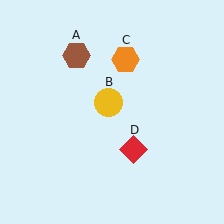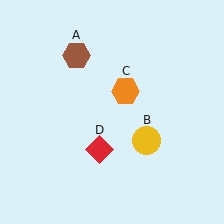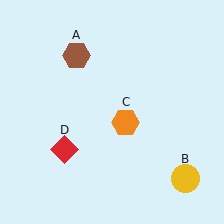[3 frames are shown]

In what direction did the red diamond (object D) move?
The red diamond (object D) moved left.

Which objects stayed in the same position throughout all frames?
Brown hexagon (object A) remained stationary.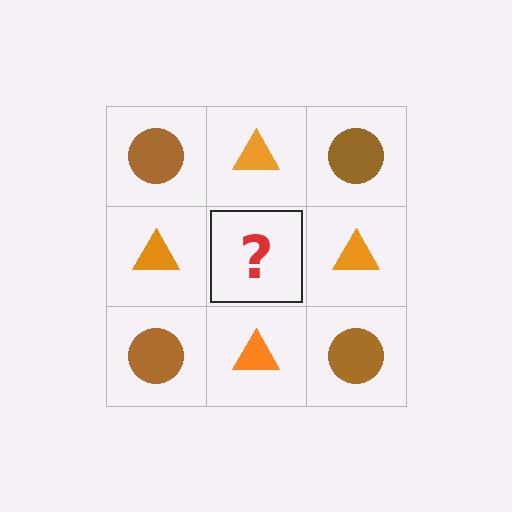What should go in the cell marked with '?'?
The missing cell should contain a brown circle.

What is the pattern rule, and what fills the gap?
The rule is that it alternates brown circle and orange triangle in a checkerboard pattern. The gap should be filled with a brown circle.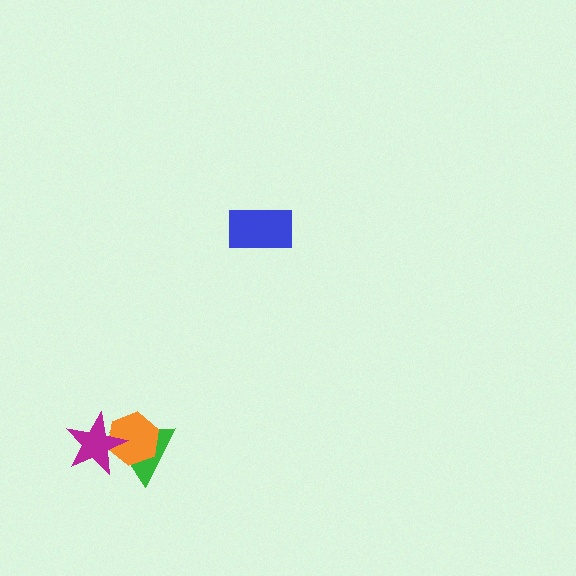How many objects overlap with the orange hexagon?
2 objects overlap with the orange hexagon.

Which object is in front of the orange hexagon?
The magenta star is in front of the orange hexagon.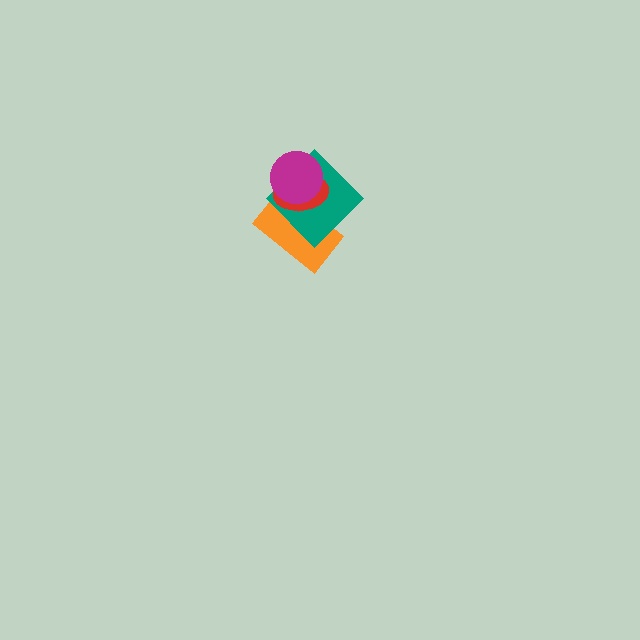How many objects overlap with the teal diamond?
3 objects overlap with the teal diamond.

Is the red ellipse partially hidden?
Yes, it is partially covered by another shape.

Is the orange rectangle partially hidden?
Yes, it is partially covered by another shape.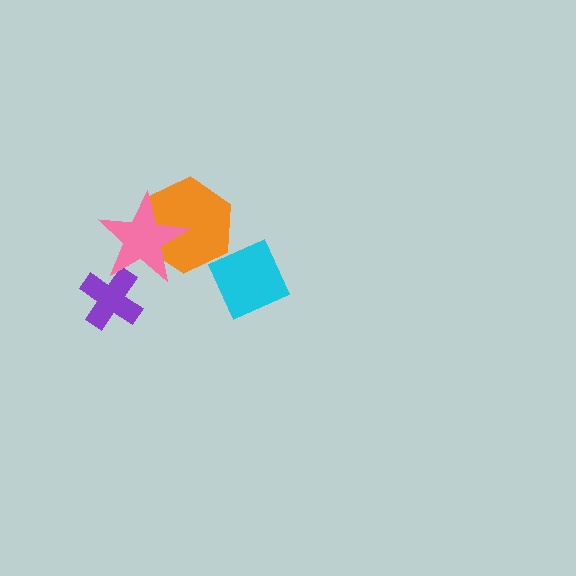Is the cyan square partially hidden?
No, no other shape covers it.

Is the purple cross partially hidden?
Yes, it is partially covered by another shape.